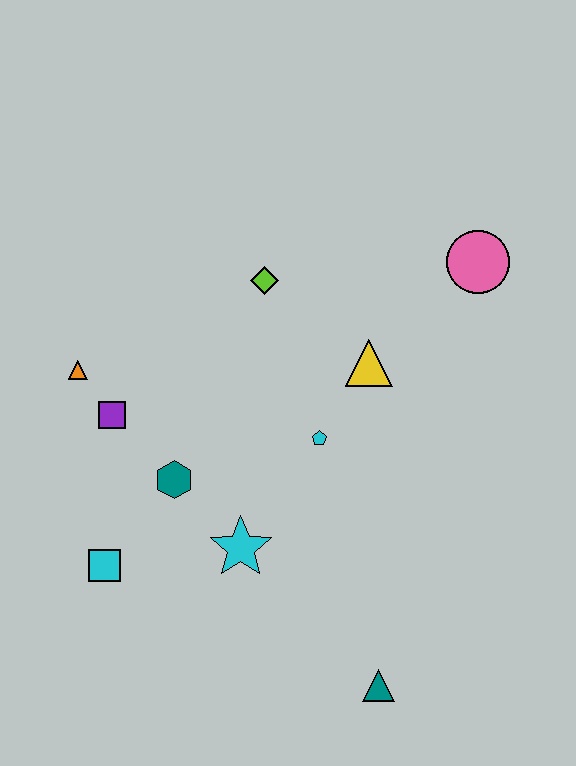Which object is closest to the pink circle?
The yellow triangle is closest to the pink circle.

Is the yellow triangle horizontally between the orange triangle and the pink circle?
Yes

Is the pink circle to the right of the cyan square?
Yes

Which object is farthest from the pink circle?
The cyan square is farthest from the pink circle.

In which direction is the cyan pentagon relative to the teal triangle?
The cyan pentagon is above the teal triangle.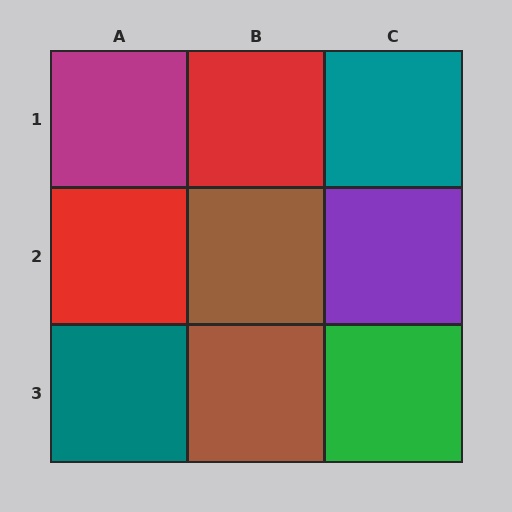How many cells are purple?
1 cell is purple.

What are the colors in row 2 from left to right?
Red, brown, purple.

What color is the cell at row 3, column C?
Green.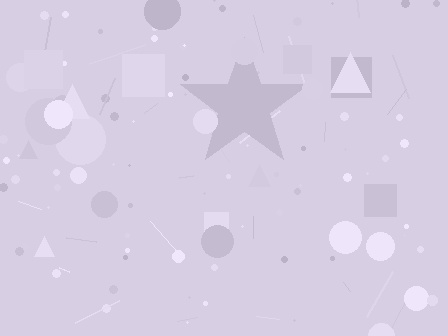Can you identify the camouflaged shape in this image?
The camouflaged shape is a star.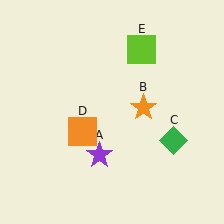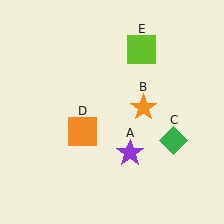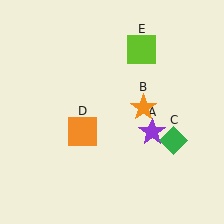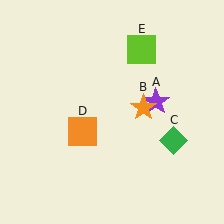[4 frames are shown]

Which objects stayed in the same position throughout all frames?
Orange star (object B) and green diamond (object C) and orange square (object D) and lime square (object E) remained stationary.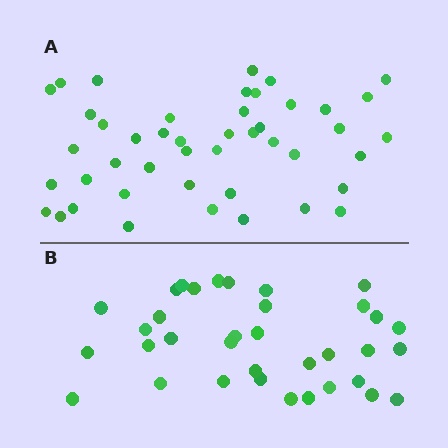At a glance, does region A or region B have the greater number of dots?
Region A (the top region) has more dots.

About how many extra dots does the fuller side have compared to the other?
Region A has roughly 10 or so more dots than region B.